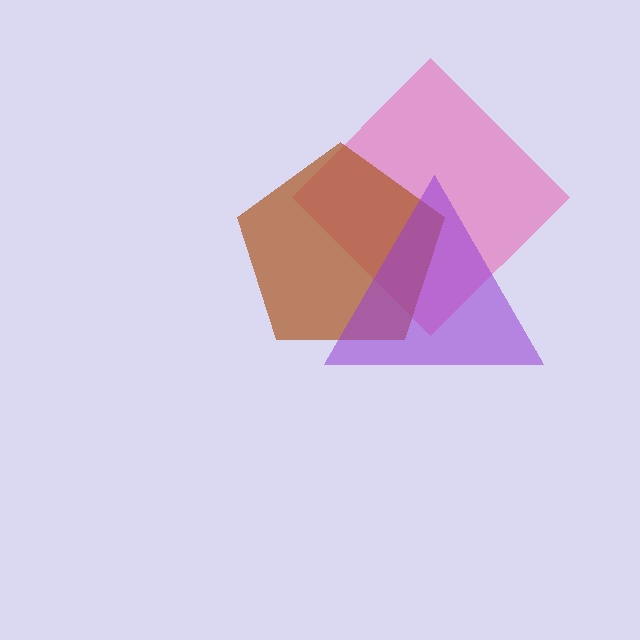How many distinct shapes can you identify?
There are 3 distinct shapes: a pink diamond, a brown pentagon, a purple triangle.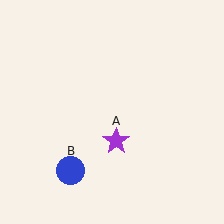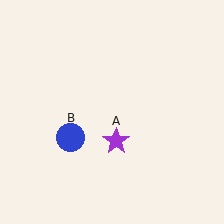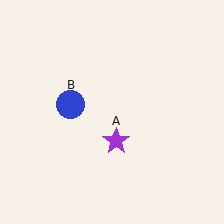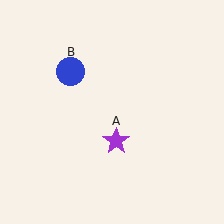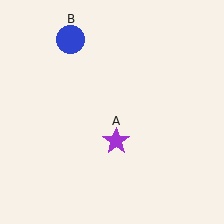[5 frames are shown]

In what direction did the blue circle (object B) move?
The blue circle (object B) moved up.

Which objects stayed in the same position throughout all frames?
Purple star (object A) remained stationary.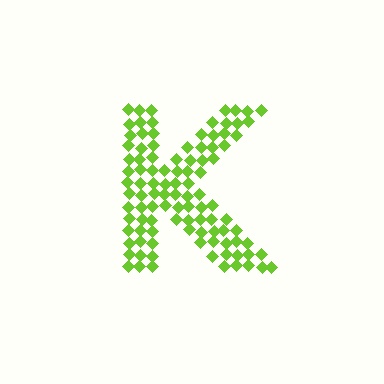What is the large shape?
The large shape is the letter K.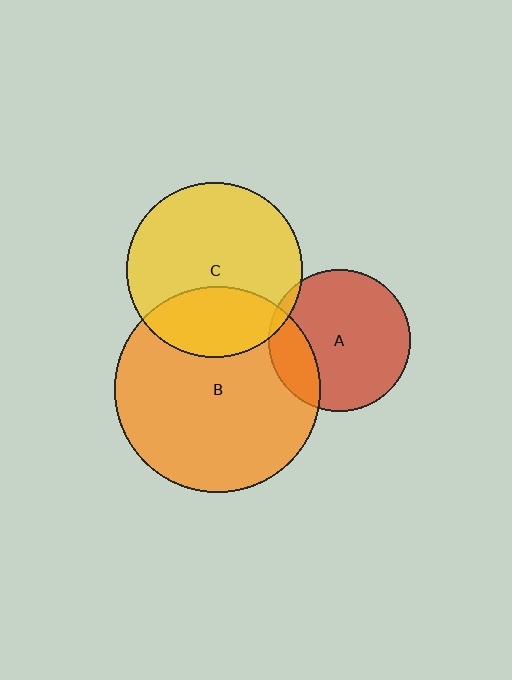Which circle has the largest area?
Circle B (orange).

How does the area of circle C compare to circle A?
Approximately 1.5 times.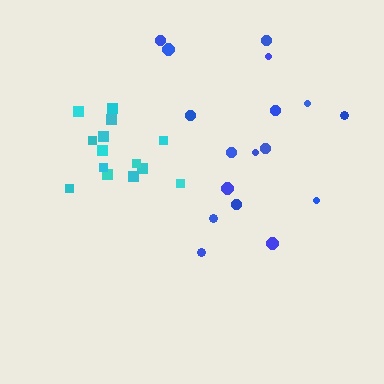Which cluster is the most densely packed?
Cyan.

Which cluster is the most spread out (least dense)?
Blue.